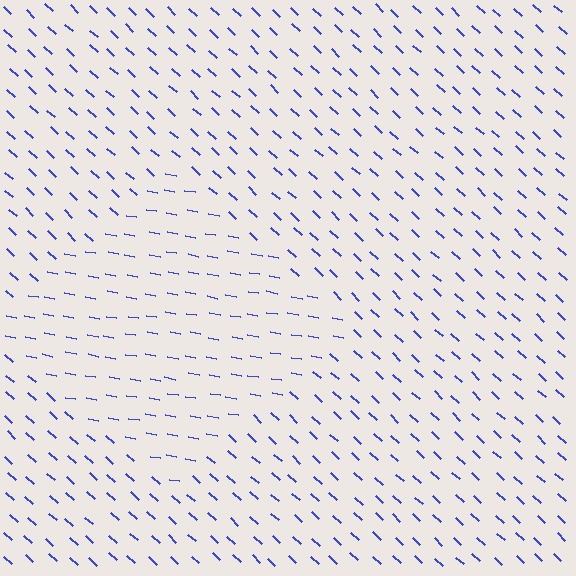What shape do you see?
I see a diamond.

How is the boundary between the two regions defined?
The boundary is defined purely by a change in line orientation (approximately 33 degrees difference). All lines are the same color and thickness.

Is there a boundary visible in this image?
Yes, there is a texture boundary formed by a change in line orientation.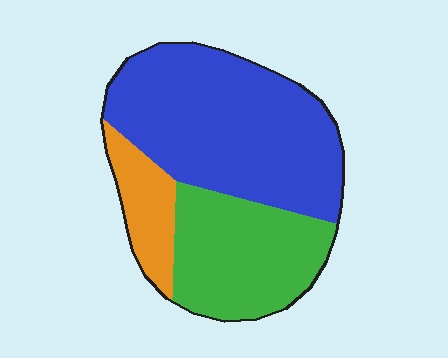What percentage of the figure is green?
Green covers about 30% of the figure.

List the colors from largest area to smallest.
From largest to smallest: blue, green, orange.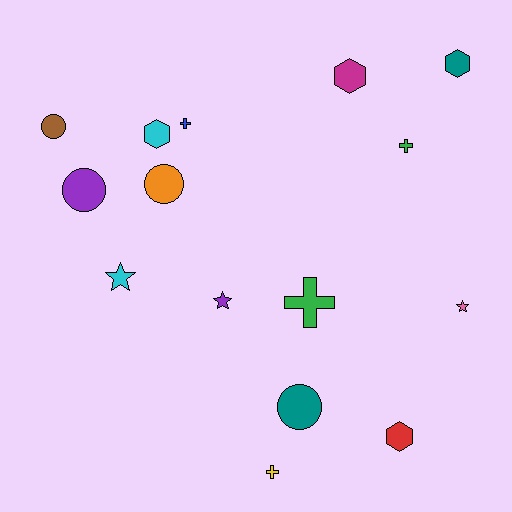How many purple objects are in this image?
There are 2 purple objects.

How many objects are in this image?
There are 15 objects.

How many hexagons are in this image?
There are 4 hexagons.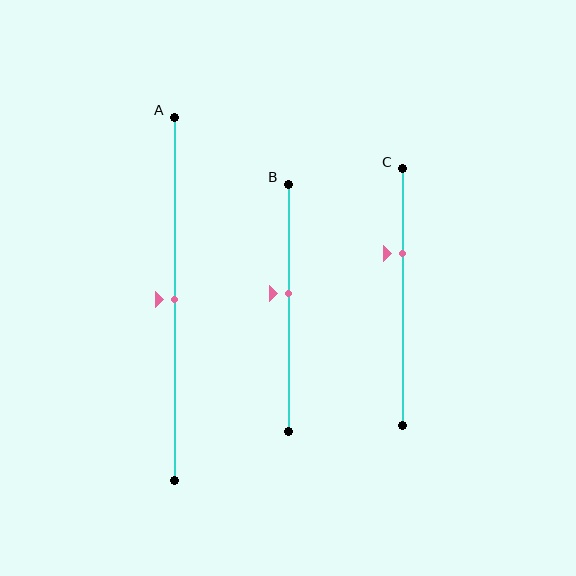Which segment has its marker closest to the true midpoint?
Segment A has its marker closest to the true midpoint.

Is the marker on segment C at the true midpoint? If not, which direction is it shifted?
No, the marker on segment C is shifted upward by about 17% of the segment length.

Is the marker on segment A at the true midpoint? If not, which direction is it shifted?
Yes, the marker on segment A is at the true midpoint.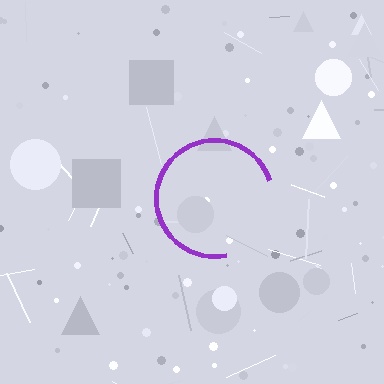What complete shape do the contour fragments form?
The contour fragments form a circle.